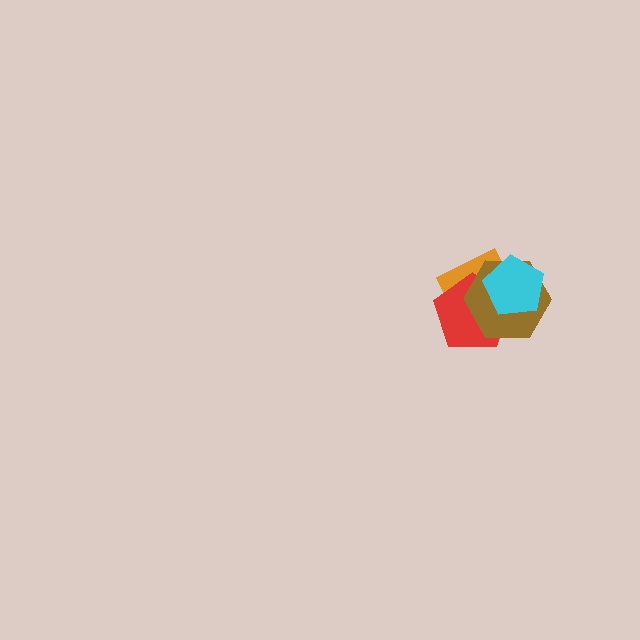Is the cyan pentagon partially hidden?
No, no other shape covers it.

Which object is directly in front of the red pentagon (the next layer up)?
The brown hexagon is directly in front of the red pentagon.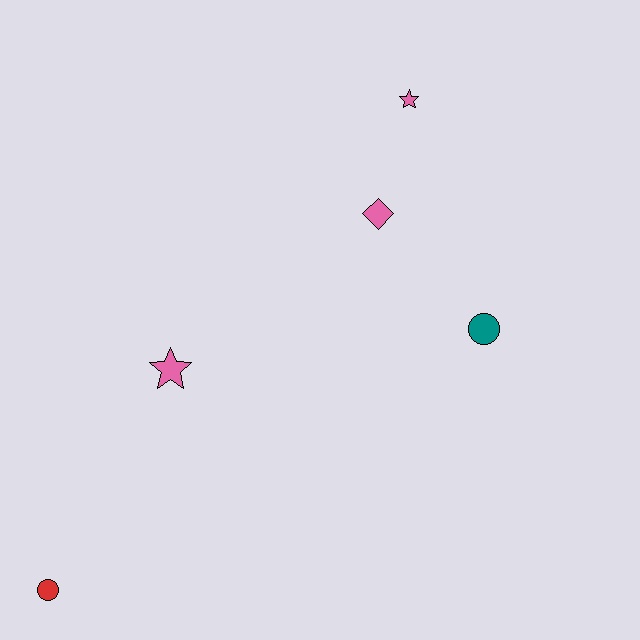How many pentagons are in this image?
There are no pentagons.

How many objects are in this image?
There are 5 objects.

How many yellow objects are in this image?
There are no yellow objects.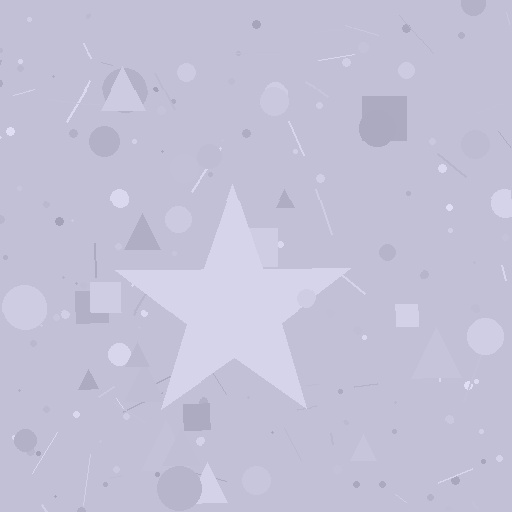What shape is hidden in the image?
A star is hidden in the image.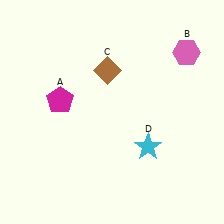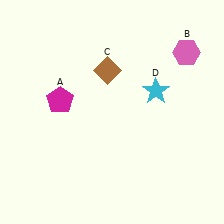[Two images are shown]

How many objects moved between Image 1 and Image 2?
1 object moved between the two images.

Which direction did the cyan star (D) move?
The cyan star (D) moved up.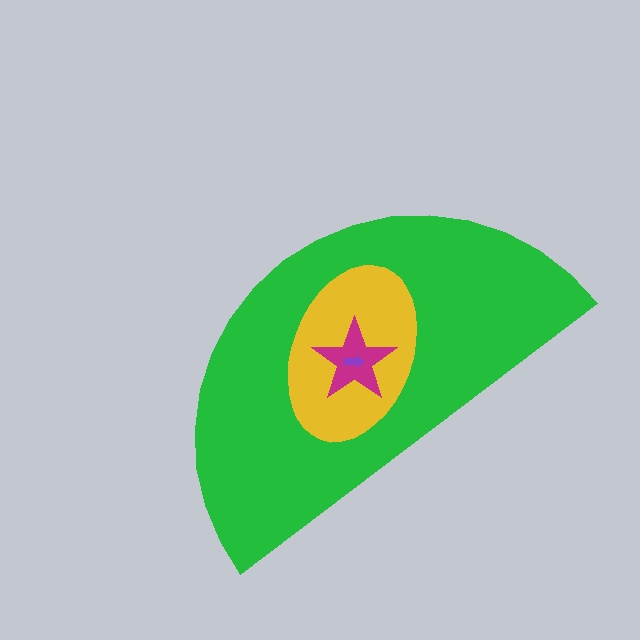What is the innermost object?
The purple arrow.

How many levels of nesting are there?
4.